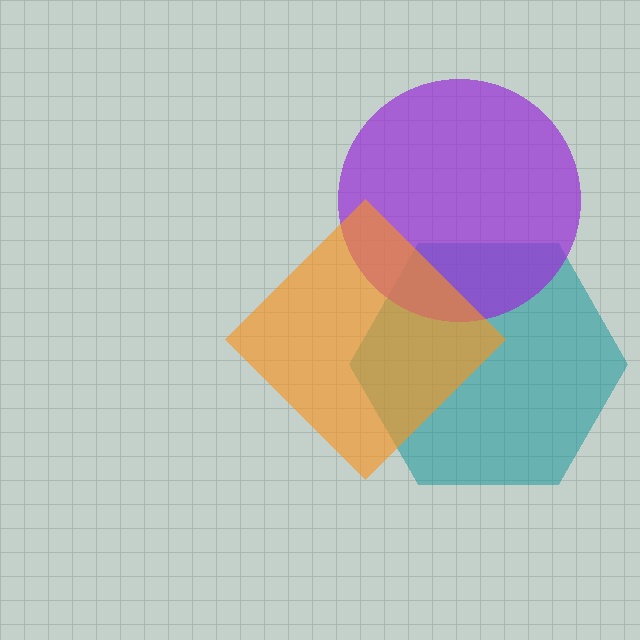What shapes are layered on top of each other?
The layered shapes are: a teal hexagon, a purple circle, an orange diamond.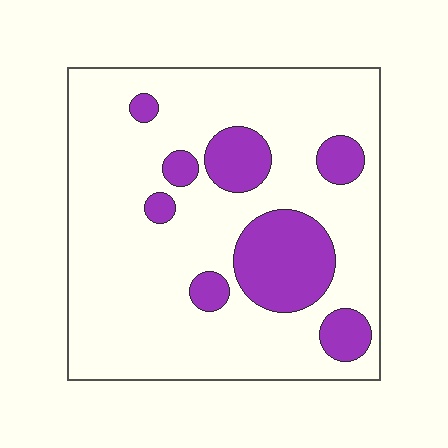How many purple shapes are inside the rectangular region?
8.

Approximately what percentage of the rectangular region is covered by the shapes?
Approximately 20%.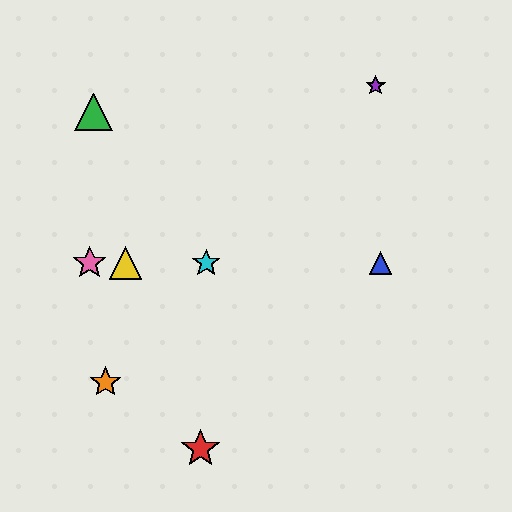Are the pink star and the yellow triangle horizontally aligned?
Yes, both are at y≈263.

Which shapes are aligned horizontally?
The blue triangle, the yellow triangle, the cyan star, the pink star are aligned horizontally.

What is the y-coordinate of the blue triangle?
The blue triangle is at y≈263.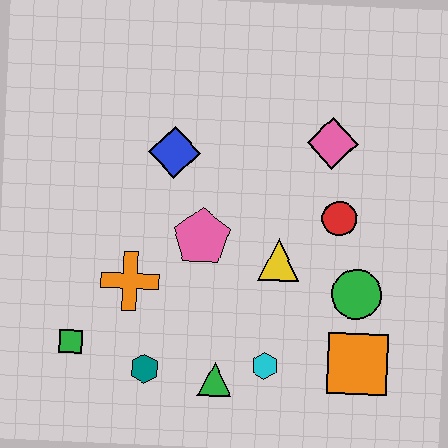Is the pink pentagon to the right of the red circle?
No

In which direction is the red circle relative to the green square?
The red circle is to the right of the green square.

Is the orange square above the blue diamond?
No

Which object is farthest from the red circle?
The green square is farthest from the red circle.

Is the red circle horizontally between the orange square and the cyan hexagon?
Yes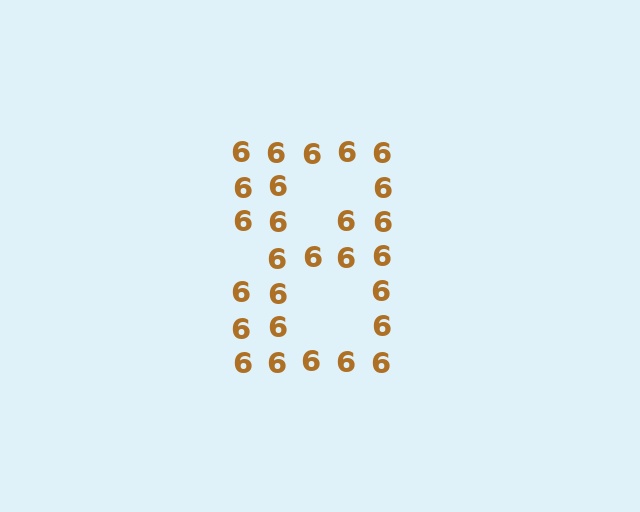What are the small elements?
The small elements are digit 6's.